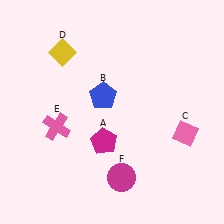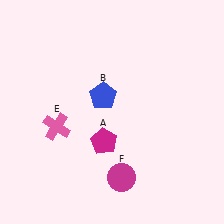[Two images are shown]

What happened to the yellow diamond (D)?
The yellow diamond (D) was removed in Image 2. It was in the top-left area of Image 1.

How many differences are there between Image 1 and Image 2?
There are 2 differences between the two images.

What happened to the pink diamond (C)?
The pink diamond (C) was removed in Image 2. It was in the bottom-right area of Image 1.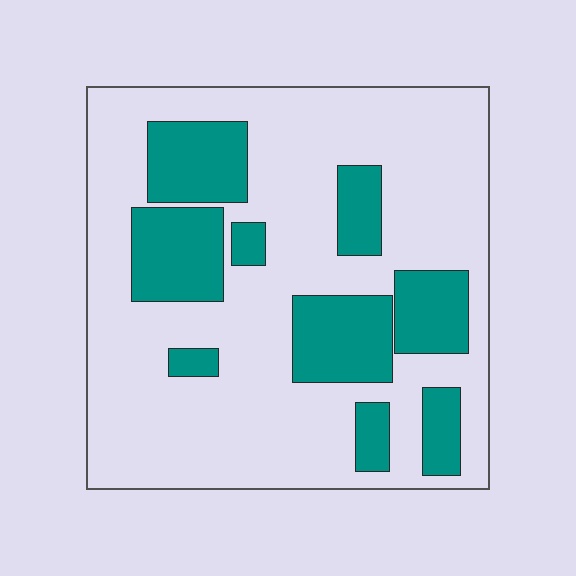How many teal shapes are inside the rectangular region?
9.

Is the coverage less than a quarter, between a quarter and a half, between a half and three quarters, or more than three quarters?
Between a quarter and a half.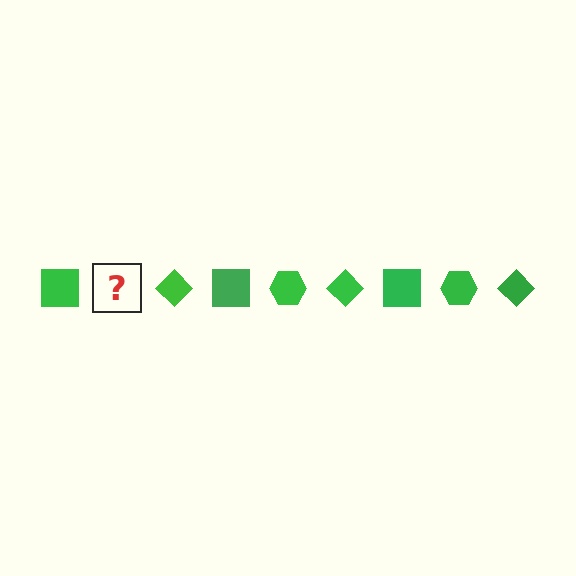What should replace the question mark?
The question mark should be replaced with a green hexagon.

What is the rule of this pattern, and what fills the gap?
The rule is that the pattern cycles through square, hexagon, diamond shapes in green. The gap should be filled with a green hexagon.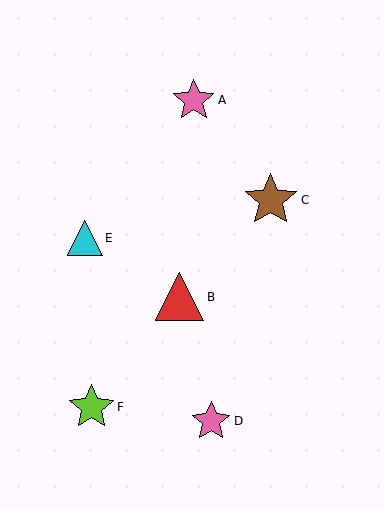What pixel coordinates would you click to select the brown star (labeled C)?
Click at (271, 200) to select the brown star C.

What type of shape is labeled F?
Shape F is a lime star.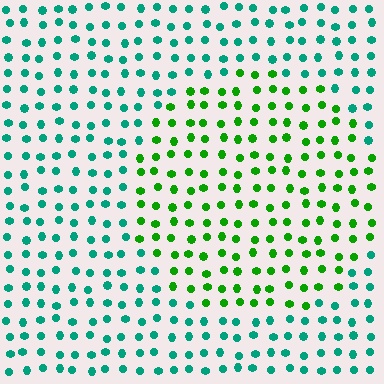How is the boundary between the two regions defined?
The boundary is defined purely by a slight shift in hue (about 49 degrees). Spacing, size, and orientation are identical on both sides.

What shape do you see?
I see a circle.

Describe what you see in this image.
The image is filled with small teal elements in a uniform arrangement. A circle-shaped region is visible where the elements are tinted to a slightly different hue, forming a subtle color boundary.